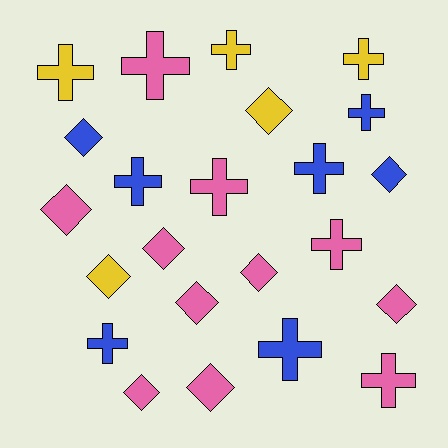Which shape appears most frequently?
Cross, with 12 objects.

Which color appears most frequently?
Pink, with 11 objects.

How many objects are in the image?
There are 23 objects.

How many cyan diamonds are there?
There are no cyan diamonds.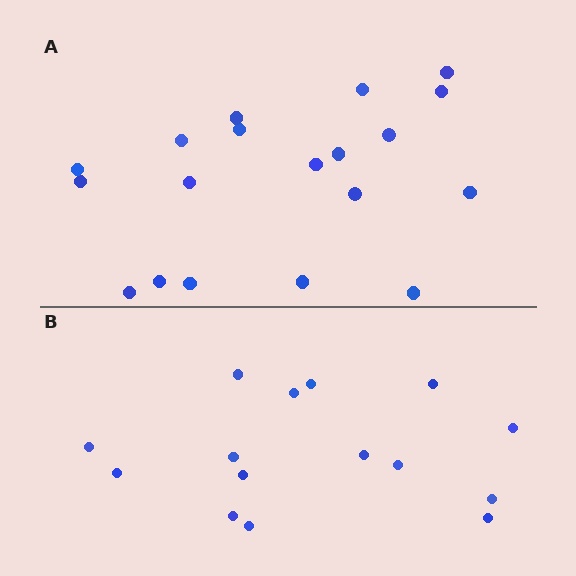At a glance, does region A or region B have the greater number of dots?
Region A (the top region) has more dots.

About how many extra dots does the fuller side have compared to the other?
Region A has about 4 more dots than region B.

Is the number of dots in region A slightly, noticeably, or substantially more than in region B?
Region A has noticeably more, but not dramatically so. The ratio is roughly 1.3 to 1.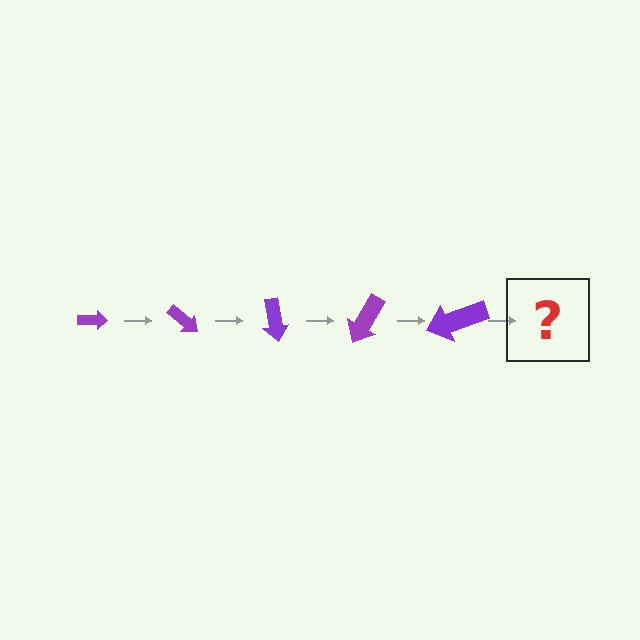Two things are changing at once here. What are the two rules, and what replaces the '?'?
The two rules are that the arrow grows larger each step and it rotates 40 degrees each step. The '?' should be an arrow, larger than the previous one and rotated 200 degrees from the start.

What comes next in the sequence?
The next element should be an arrow, larger than the previous one and rotated 200 degrees from the start.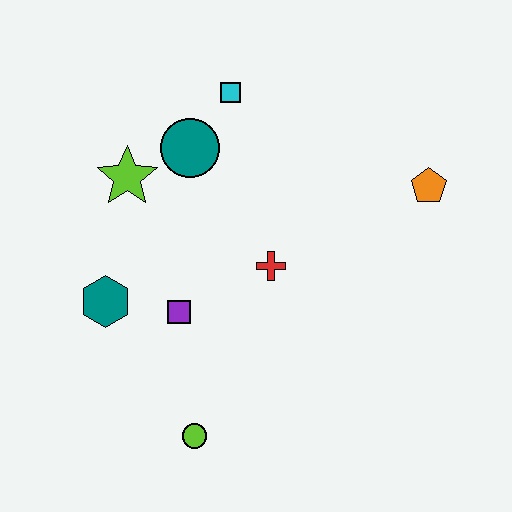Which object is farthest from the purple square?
The orange pentagon is farthest from the purple square.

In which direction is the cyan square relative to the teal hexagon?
The cyan square is above the teal hexagon.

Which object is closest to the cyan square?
The teal circle is closest to the cyan square.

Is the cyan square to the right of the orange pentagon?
No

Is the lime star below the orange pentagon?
No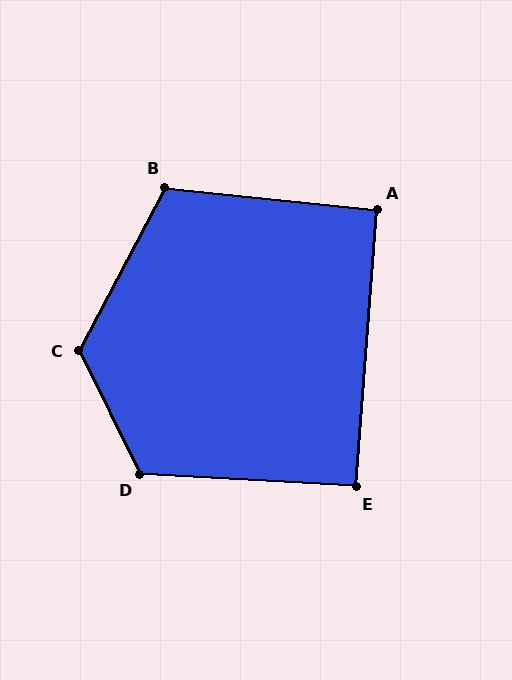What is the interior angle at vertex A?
Approximately 92 degrees (approximately right).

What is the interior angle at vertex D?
Approximately 120 degrees (obtuse).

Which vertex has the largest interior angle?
C, at approximately 126 degrees.